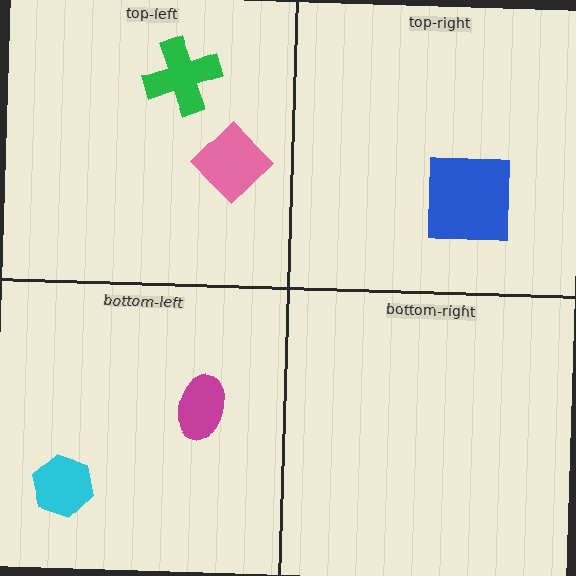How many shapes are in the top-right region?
1.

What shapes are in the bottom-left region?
The cyan hexagon, the magenta ellipse.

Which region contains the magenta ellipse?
The bottom-left region.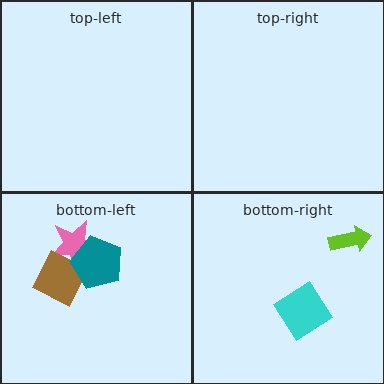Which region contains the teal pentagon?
The bottom-left region.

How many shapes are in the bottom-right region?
2.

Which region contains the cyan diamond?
The bottom-right region.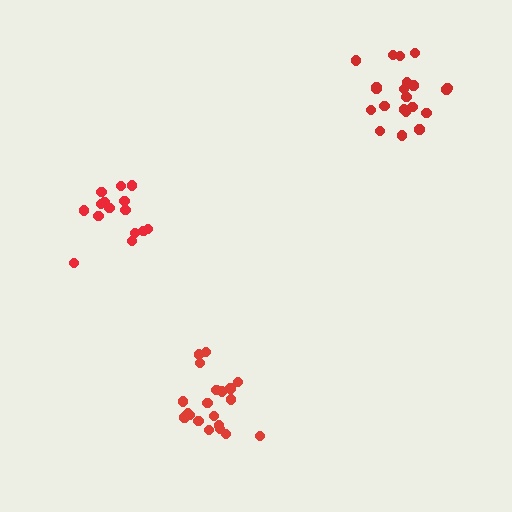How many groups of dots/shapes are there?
There are 3 groups.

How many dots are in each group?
Group 1: 21 dots, Group 2: 15 dots, Group 3: 20 dots (56 total).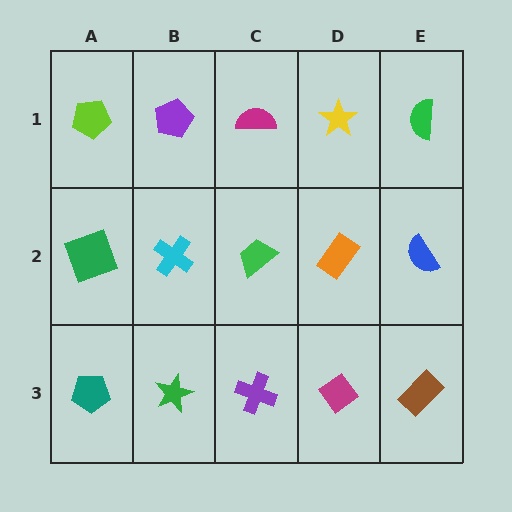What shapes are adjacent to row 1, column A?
A green square (row 2, column A), a purple pentagon (row 1, column B).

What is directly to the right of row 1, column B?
A magenta semicircle.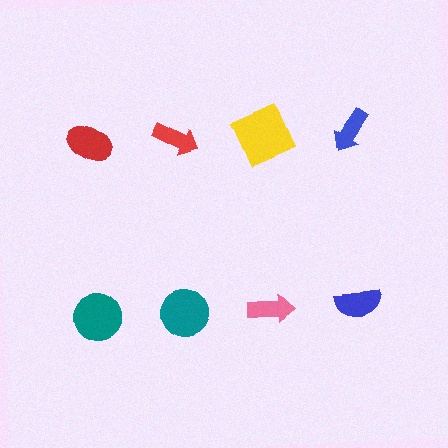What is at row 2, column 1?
A teal circle.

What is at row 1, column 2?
A red arrow.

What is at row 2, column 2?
A teal circle.